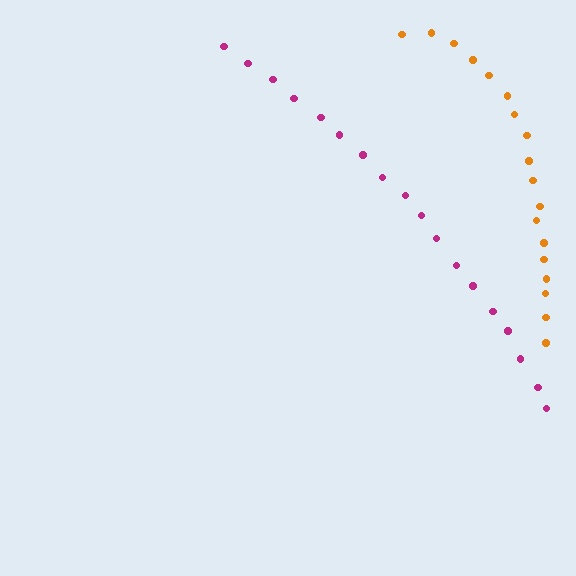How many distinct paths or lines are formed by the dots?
There are 2 distinct paths.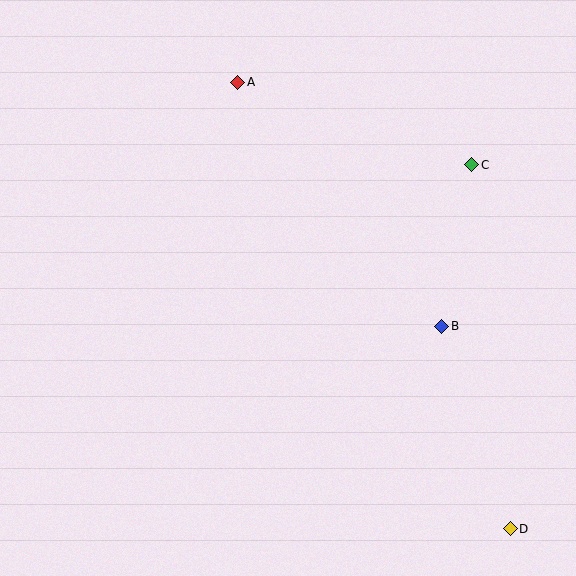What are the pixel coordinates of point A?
Point A is at (238, 82).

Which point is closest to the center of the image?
Point B at (442, 326) is closest to the center.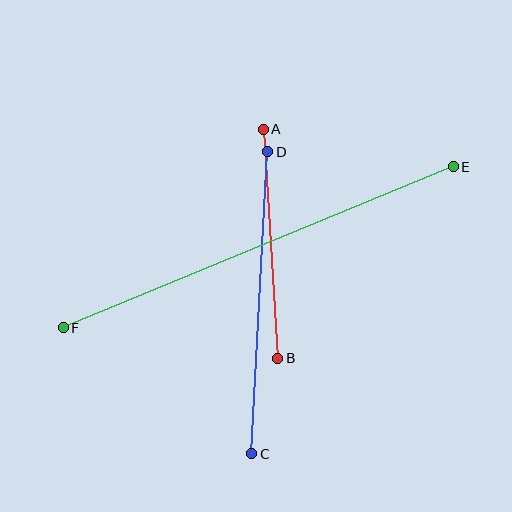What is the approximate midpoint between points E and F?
The midpoint is at approximately (258, 247) pixels.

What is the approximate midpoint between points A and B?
The midpoint is at approximately (271, 244) pixels.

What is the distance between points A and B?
The distance is approximately 229 pixels.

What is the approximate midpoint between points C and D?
The midpoint is at approximately (260, 303) pixels.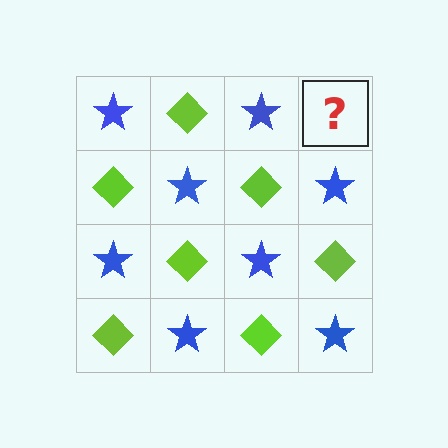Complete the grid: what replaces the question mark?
The question mark should be replaced with a lime diamond.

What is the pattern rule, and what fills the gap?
The rule is that it alternates blue star and lime diamond in a checkerboard pattern. The gap should be filled with a lime diamond.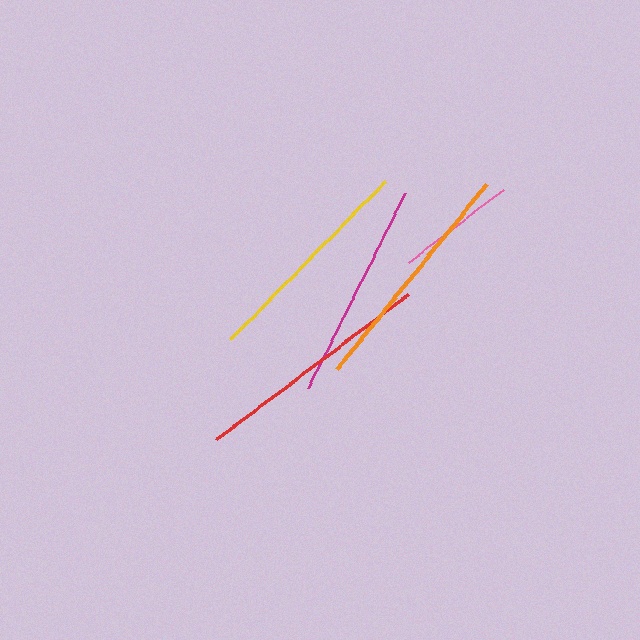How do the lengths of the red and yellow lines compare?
The red and yellow lines are approximately the same length.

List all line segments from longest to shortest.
From longest to shortest: red, orange, yellow, magenta, pink.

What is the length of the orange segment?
The orange segment is approximately 237 pixels long.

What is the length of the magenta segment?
The magenta segment is approximately 218 pixels long.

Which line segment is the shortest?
The pink line is the shortest at approximately 121 pixels.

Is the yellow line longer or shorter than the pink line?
The yellow line is longer than the pink line.